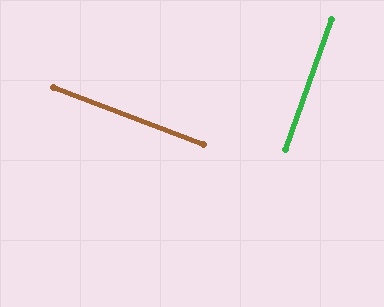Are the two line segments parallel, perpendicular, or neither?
Perpendicular — they meet at approximately 89°.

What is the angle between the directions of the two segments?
Approximately 89 degrees.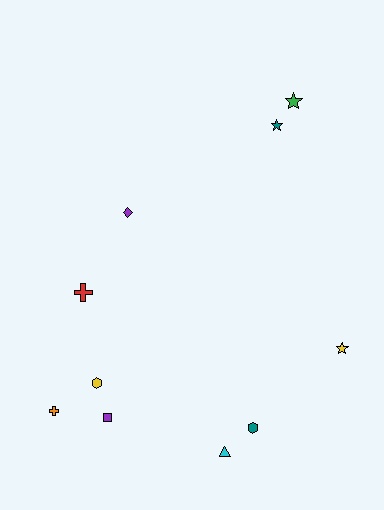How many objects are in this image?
There are 10 objects.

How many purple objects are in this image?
There are 2 purple objects.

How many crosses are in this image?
There are 2 crosses.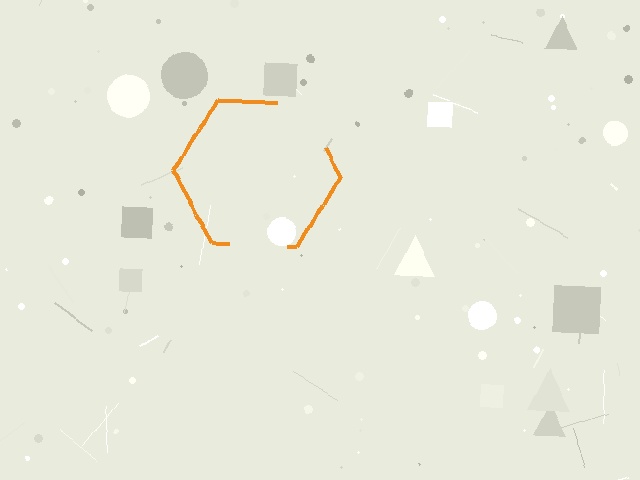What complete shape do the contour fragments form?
The contour fragments form a hexagon.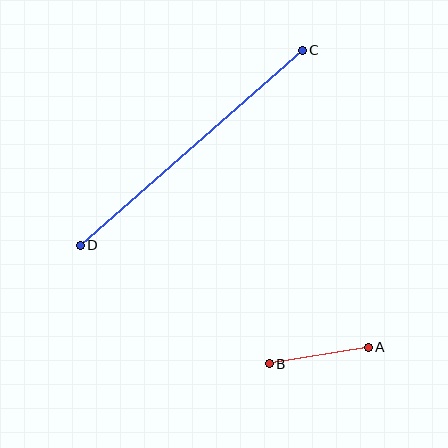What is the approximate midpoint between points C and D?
The midpoint is at approximately (191, 148) pixels.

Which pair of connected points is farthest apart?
Points C and D are farthest apart.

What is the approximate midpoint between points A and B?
The midpoint is at approximately (319, 355) pixels.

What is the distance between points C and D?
The distance is approximately 296 pixels.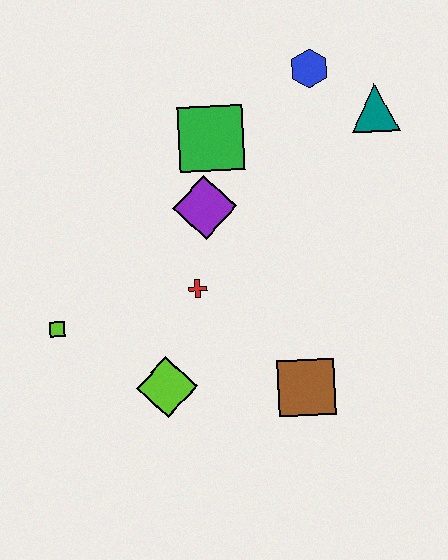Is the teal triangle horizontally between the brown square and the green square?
No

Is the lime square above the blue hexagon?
No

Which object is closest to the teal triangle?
The blue hexagon is closest to the teal triangle.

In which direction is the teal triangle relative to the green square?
The teal triangle is to the right of the green square.